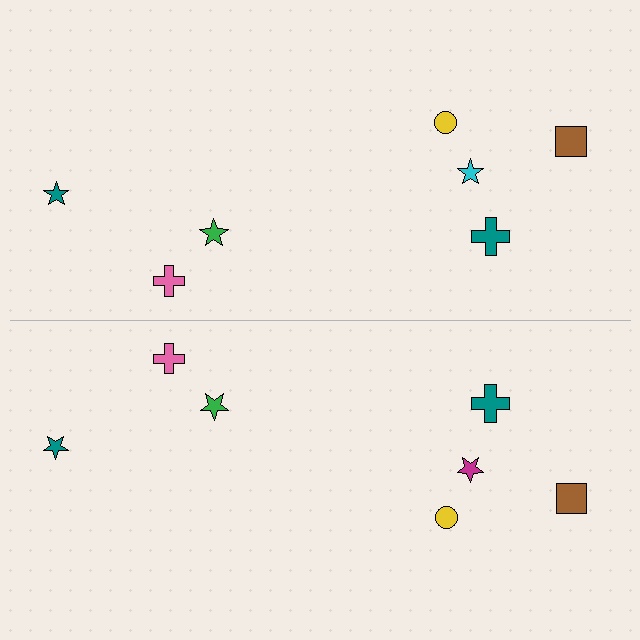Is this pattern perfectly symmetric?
No, the pattern is not perfectly symmetric. The magenta star on the bottom side breaks the symmetry — its mirror counterpart is cyan.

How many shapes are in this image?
There are 14 shapes in this image.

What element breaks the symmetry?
The magenta star on the bottom side breaks the symmetry — its mirror counterpart is cyan.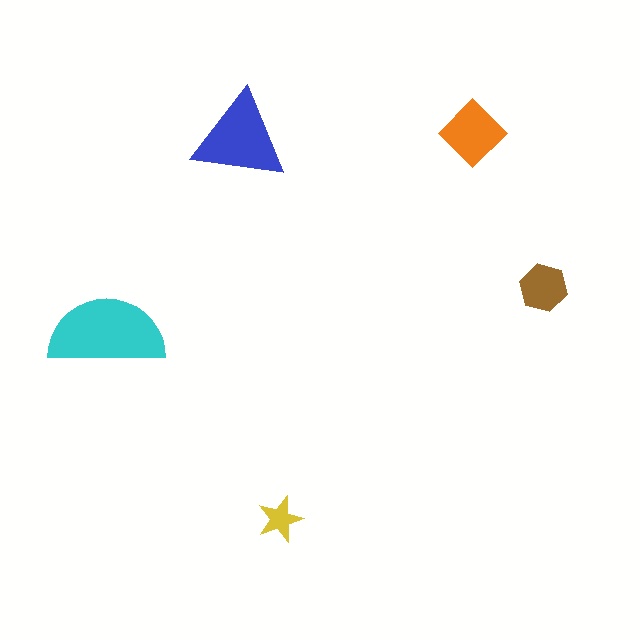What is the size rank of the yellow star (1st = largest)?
5th.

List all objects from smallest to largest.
The yellow star, the brown hexagon, the orange diamond, the blue triangle, the cyan semicircle.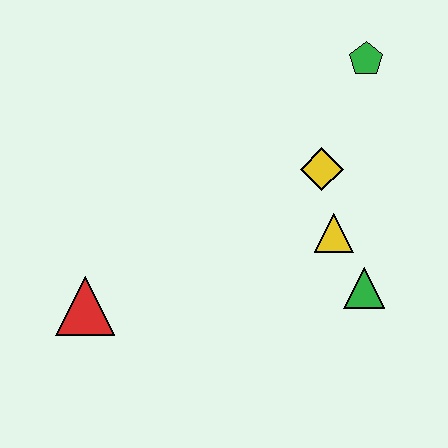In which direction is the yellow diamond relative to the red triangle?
The yellow diamond is to the right of the red triangle.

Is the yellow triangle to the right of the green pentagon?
No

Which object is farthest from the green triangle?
The red triangle is farthest from the green triangle.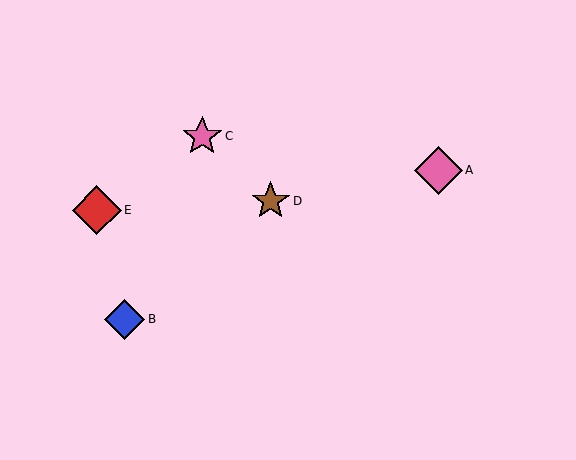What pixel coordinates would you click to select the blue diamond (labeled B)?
Click at (125, 319) to select the blue diamond B.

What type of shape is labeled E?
Shape E is a red diamond.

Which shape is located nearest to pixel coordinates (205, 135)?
The pink star (labeled C) at (202, 136) is nearest to that location.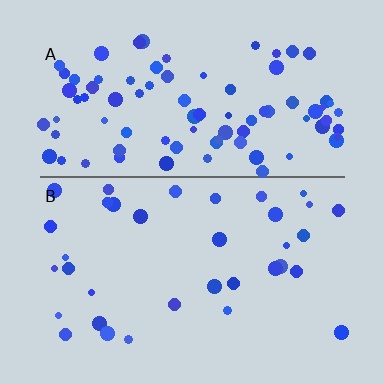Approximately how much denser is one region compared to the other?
Approximately 2.5× — region A over region B.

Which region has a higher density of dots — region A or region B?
A (the top).